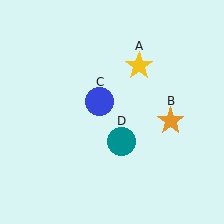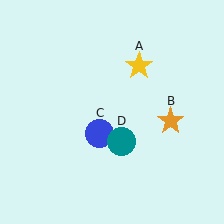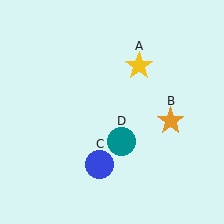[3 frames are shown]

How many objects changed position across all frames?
1 object changed position: blue circle (object C).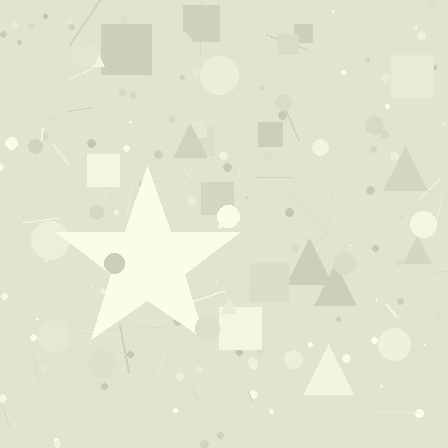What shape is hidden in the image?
A star is hidden in the image.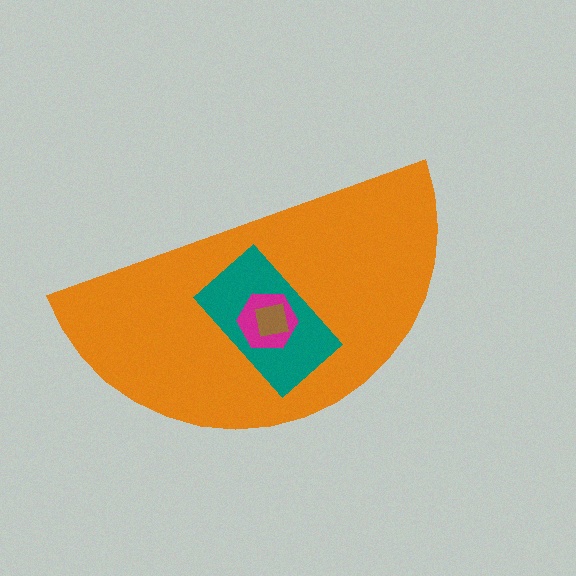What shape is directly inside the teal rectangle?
The magenta hexagon.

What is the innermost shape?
The brown square.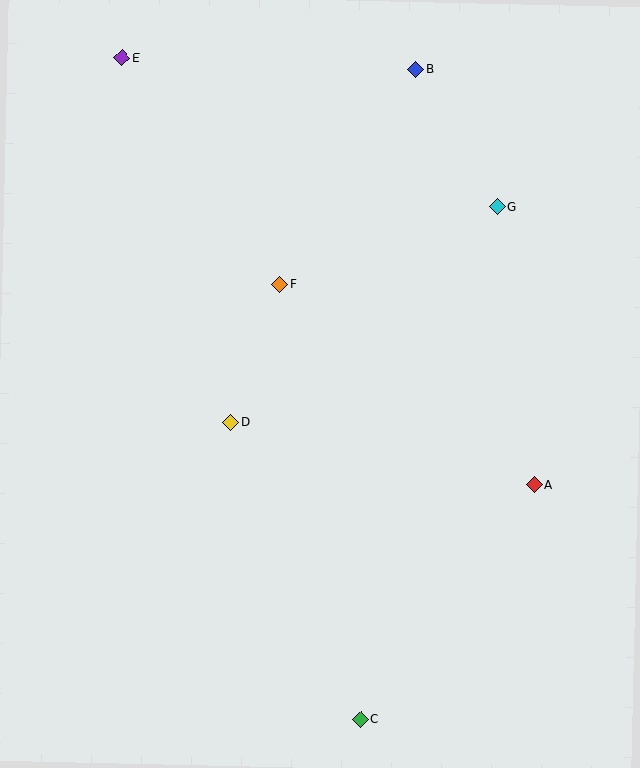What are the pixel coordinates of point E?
Point E is at (122, 58).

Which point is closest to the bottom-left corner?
Point C is closest to the bottom-left corner.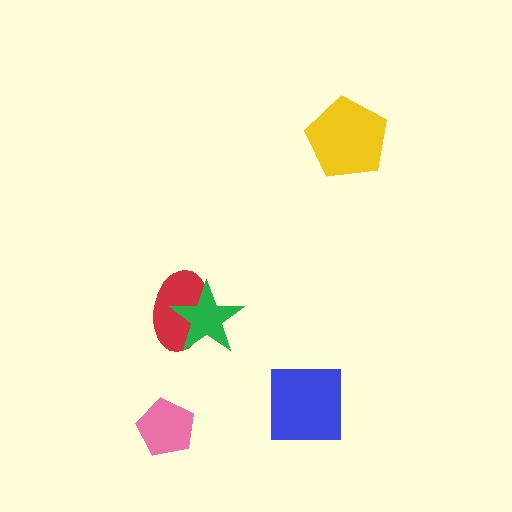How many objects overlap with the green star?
1 object overlaps with the green star.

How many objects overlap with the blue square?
0 objects overlap with the blue square.